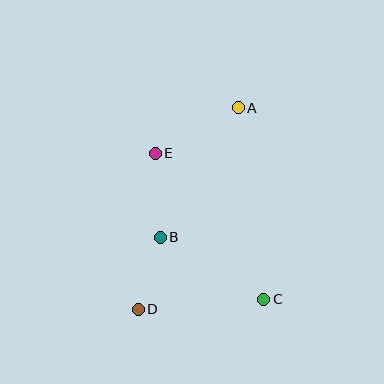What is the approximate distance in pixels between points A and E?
The distance between A and E is approximately 94 pixels.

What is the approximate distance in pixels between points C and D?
The distance between C and D is approximately 126 pixels.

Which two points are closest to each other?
Points B and D are closest to each other.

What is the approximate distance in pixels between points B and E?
The distance between B and E is approximately 84 pixels.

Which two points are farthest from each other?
Points A and D are farthest from each other.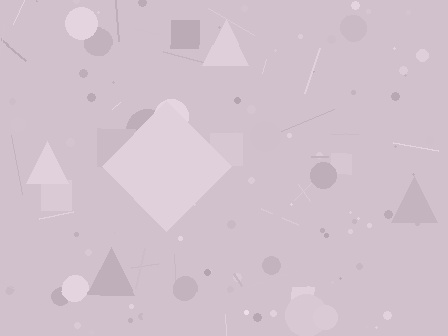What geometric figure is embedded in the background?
A diamond is embedded in the background.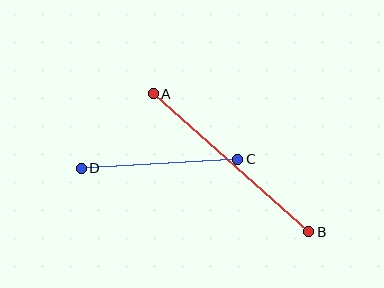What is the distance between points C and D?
The distance is approximately 157 pixels.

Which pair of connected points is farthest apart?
Points A and B are farthest apart.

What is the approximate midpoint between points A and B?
The midpoint is at approximately (231, 163) pixels.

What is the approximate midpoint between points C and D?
The midpoint is at approximately (159, 164) pixels.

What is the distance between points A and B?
The distance is approximately 208 pixels.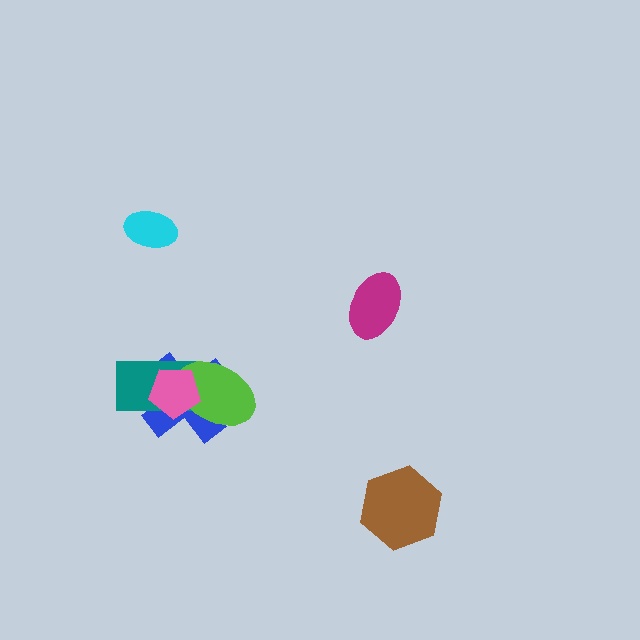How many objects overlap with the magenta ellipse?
0 objects overlap with the magenta ellipse.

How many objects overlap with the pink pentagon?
3 objects overlap with the pink pentagon.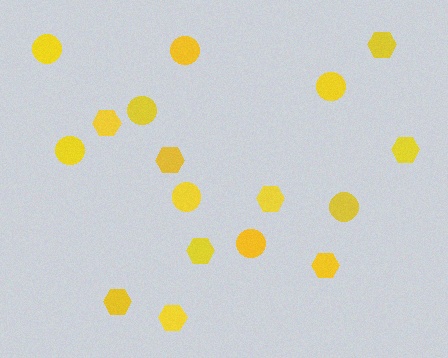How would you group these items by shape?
There are 2 groups: one group of hexagons (9) and one group of circles (8).